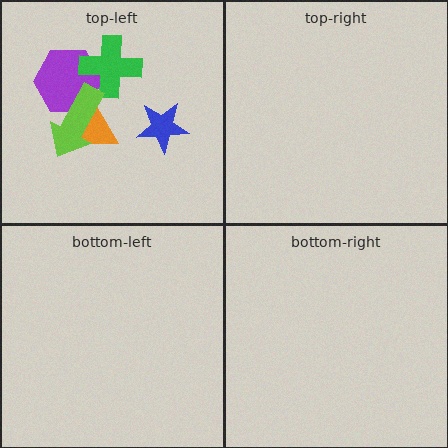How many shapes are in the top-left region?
5.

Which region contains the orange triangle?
The top-left region.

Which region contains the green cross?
The top-left region.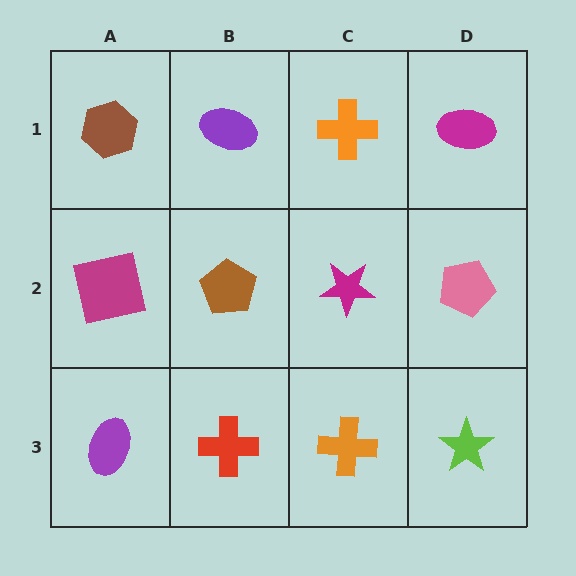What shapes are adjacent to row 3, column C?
A magenta star (row 2, column C), a red cross (row 3, column B), a lime star (row 3, column D).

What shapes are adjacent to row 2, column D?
A magenta ellipse (row 1, column D), a lime star (row 3, column D), a magenta star (row 2, column C).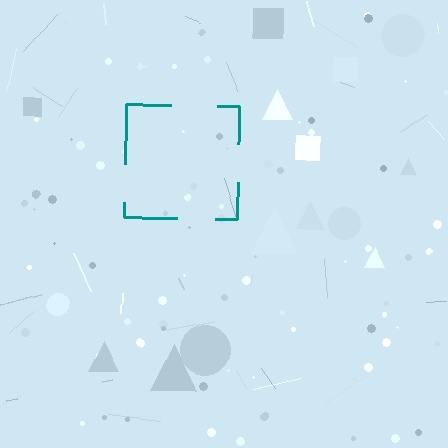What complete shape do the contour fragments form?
The contour fragments form a square.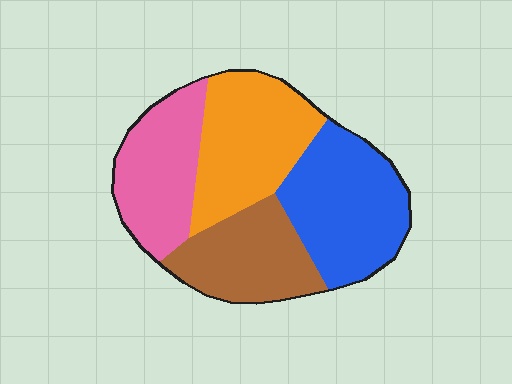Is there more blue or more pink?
Blue.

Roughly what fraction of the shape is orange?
Orange takes up about one quarter (1/4) of the shape.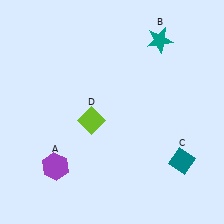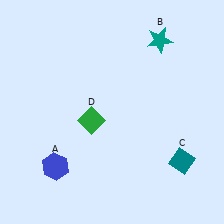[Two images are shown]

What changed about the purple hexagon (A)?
In Image 1, A is purple. In Image 2, it changed to blue.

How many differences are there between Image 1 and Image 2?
There are 2 differences between the two images.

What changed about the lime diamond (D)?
In Image 1, D is lime. In Image 2, it changed to green.